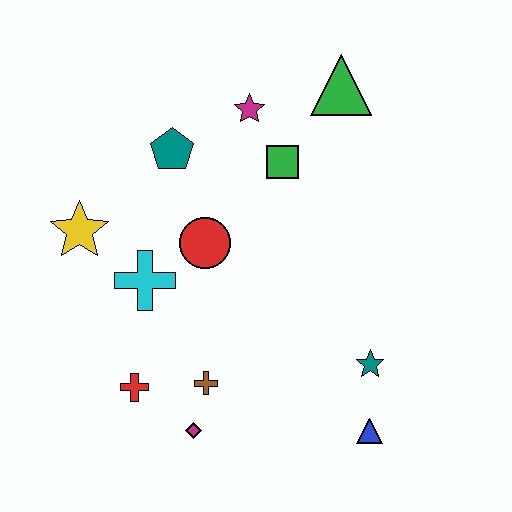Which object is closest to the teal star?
The blue triangle is closest to the teal star.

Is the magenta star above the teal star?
Yes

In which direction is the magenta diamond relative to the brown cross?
The magenta diamond is below the brown cross.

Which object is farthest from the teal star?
The yellow star is farthest from the teal star.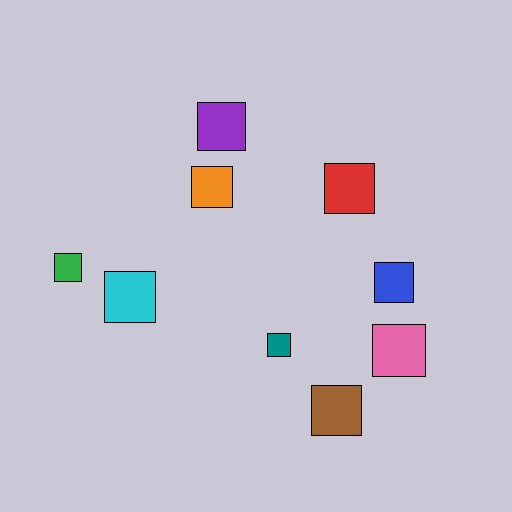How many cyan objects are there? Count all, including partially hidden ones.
There is 1 cyan object.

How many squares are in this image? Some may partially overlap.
There are 9 squares.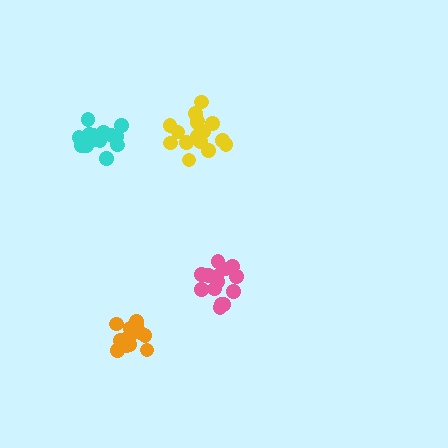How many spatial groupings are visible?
There are 4 spatial groupings.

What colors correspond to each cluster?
The clusters are colored: yellow, pink, orange, cyan.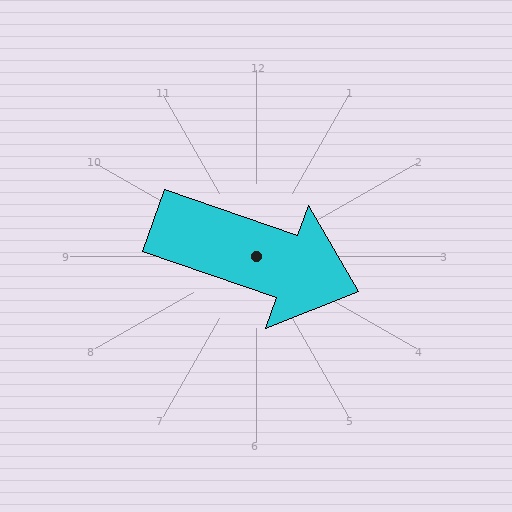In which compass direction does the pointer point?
East.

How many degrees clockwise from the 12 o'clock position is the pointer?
Approximately 109 degrees.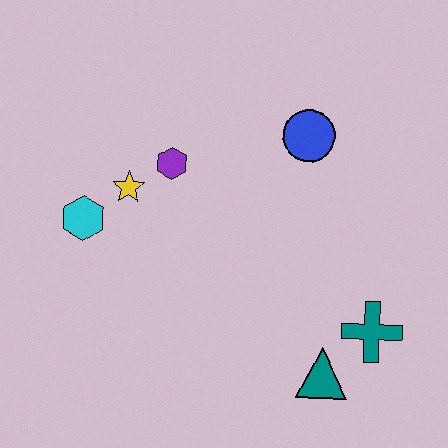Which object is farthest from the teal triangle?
The cyan hexagon is farthest from the teal triangle.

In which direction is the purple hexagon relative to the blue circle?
The purple hexagon is to the left of the blue circle.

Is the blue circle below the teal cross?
No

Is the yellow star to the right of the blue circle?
No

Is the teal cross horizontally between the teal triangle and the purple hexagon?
No